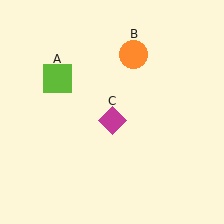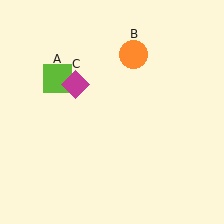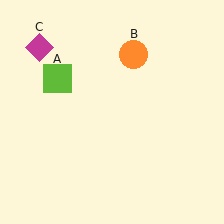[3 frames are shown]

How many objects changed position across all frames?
1 object changed position: magenta diamond (object C).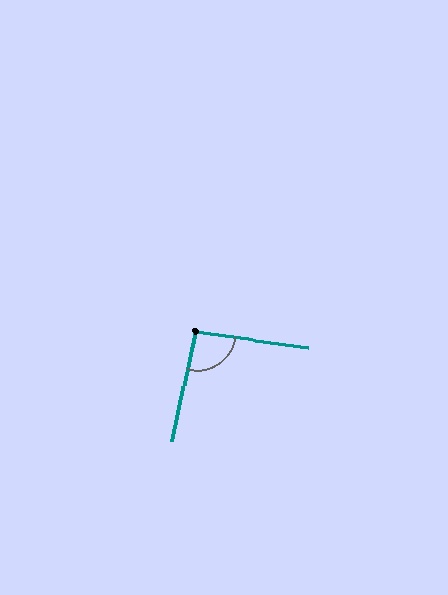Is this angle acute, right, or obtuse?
It is approximately a right angle.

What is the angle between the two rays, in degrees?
Approximately 94 degrees.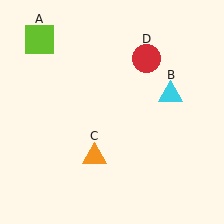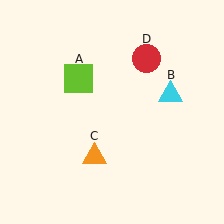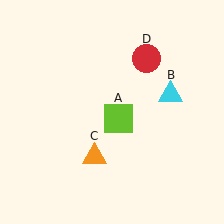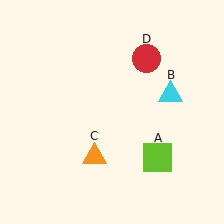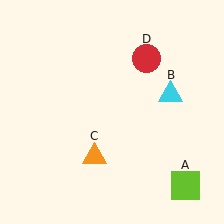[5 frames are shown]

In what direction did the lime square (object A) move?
The lime square (object A) moved down and to the right.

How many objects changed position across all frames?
1 object changed position: lime square (object A).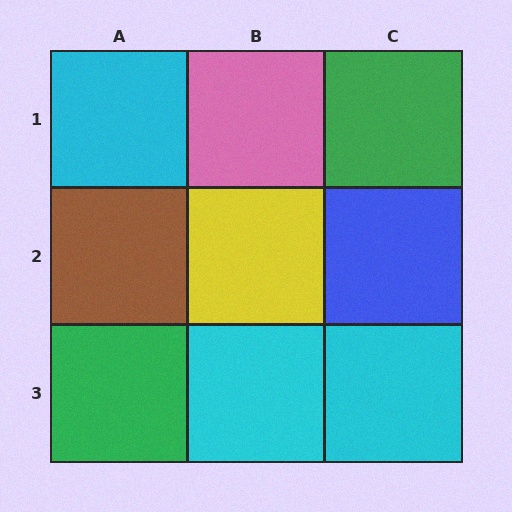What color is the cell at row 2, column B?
Yellow.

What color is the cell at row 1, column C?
Green.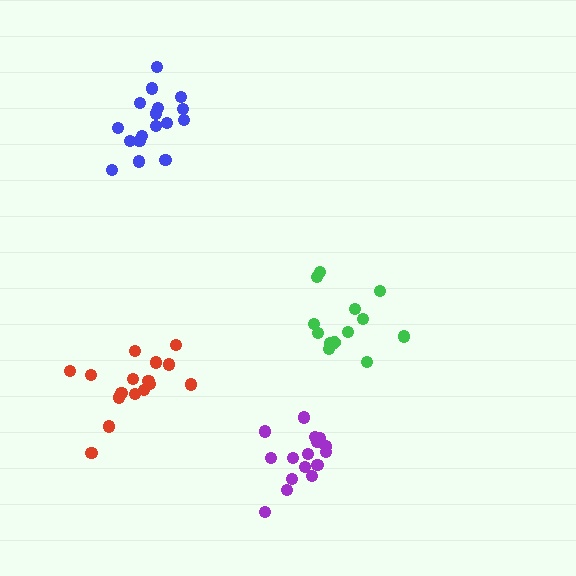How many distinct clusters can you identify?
There are 4 distinct clusters.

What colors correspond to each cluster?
The clusters are colored: purple, green, red, blue.